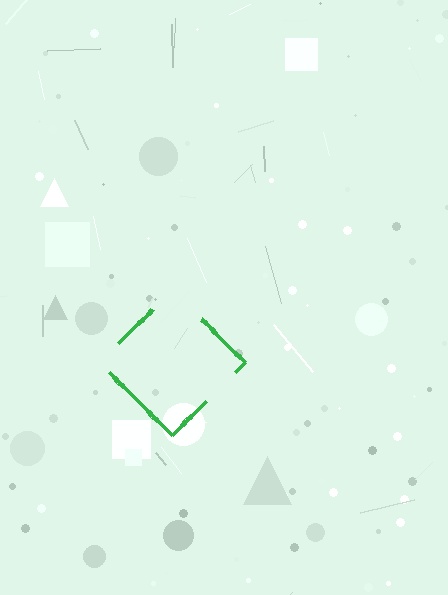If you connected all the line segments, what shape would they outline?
They would outline a diamond.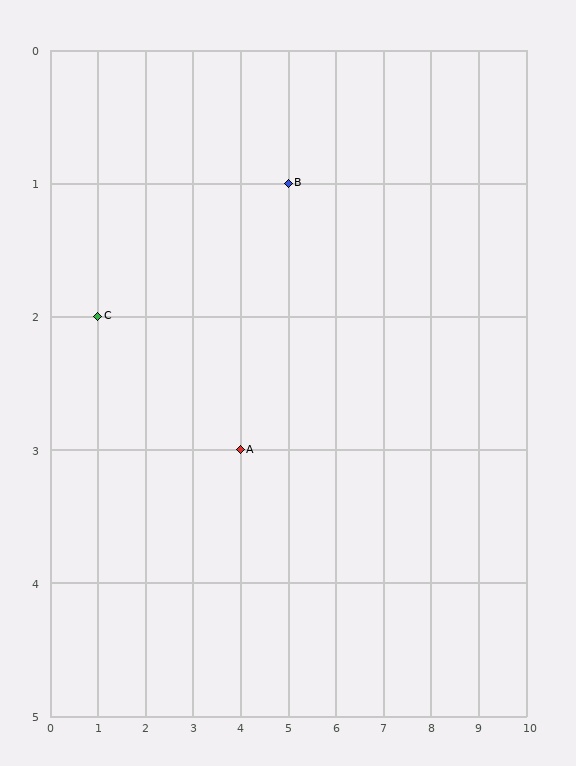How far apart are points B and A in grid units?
Points B and A are 1 column and 2 rows apart (about 2.2 grid units diagonally).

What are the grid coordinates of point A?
Point A is at grid coordinates (4, 3).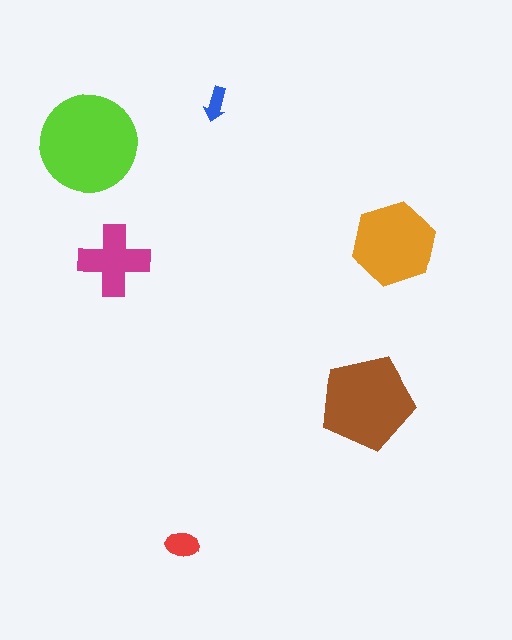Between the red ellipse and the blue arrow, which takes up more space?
The red ellipse.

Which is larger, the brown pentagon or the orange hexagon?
The brown pentagon.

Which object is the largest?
The lime circle.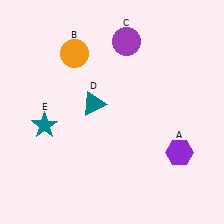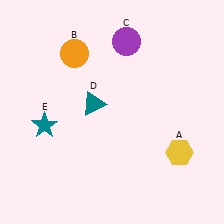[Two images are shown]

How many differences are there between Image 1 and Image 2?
There is 1 difference between the two images.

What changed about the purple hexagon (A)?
In Image 1, A is purple. In Image 2, it changed to yellow.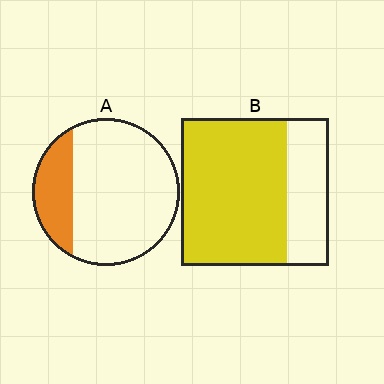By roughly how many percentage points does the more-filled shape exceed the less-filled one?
By roughly 50 percentage points (B over A).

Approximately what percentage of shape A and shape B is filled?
A is approximately 25% and B is approximately 70%.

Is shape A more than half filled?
No.